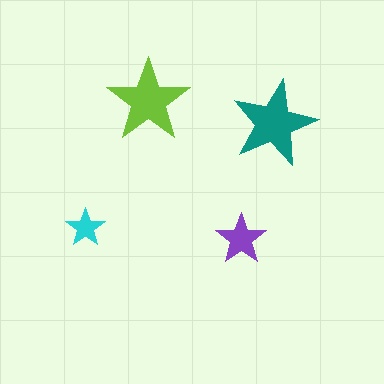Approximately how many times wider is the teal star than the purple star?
About 1.5 times wider.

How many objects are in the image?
There are 4 objects in the image.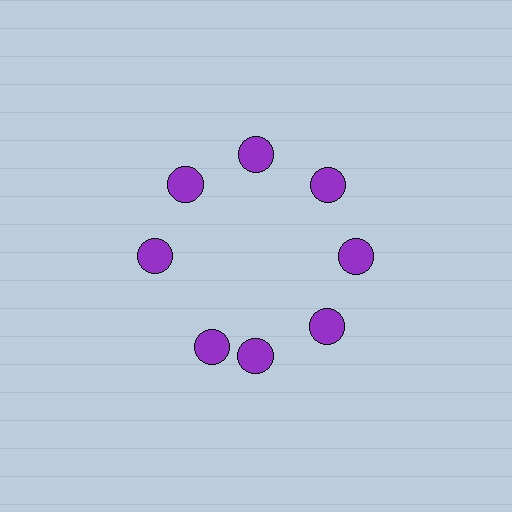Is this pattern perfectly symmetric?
No. The 8 purple circles are arranged in a ring, but one element near the 8 o'clock position is rotated out of alignment along the ring, breaking the 8-fold rotational symmetry.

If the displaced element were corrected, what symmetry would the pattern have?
It would have 8-fold rotational symmetry — the pattern would map onto itself every 45 degrees.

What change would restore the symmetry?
The symmetry would be restored by rotating it back into even spacing with its neighbors so that all 8 circles sit at equal angles and equal distance from the center.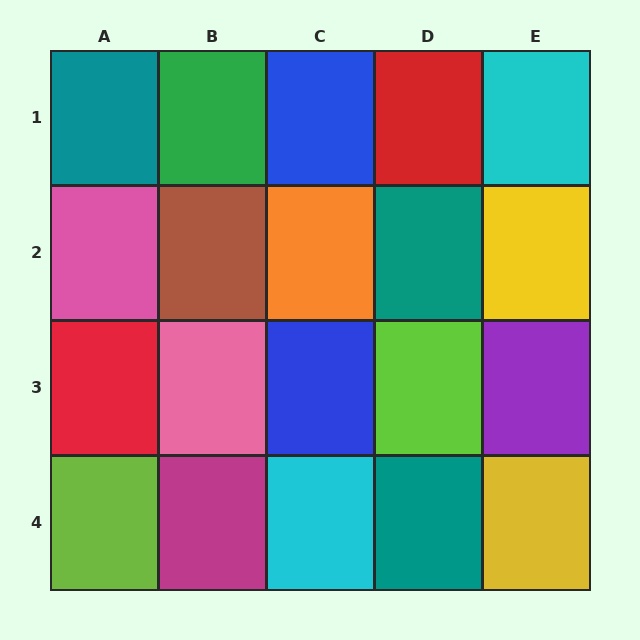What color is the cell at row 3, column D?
Lime.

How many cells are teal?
3 cells are teal.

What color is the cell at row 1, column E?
Cyan.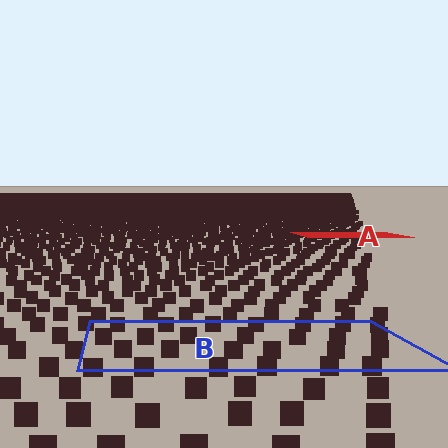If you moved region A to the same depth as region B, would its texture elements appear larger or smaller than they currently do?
They would appear larger. At a closer depth, the same texture elements are projected at a bigger on-screen size.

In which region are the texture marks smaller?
The texture marks are smaller in region A, because it is farther away.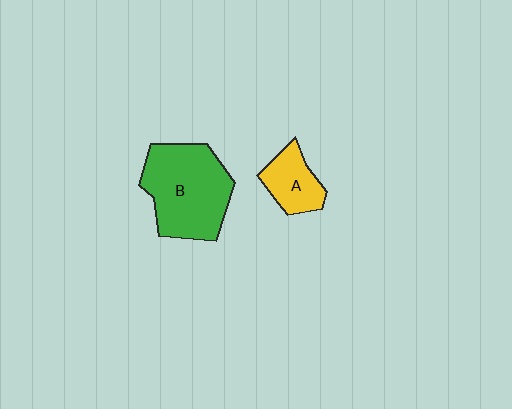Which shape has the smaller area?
Shape A (yellow).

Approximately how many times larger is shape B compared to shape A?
Approximately 2.3 times.